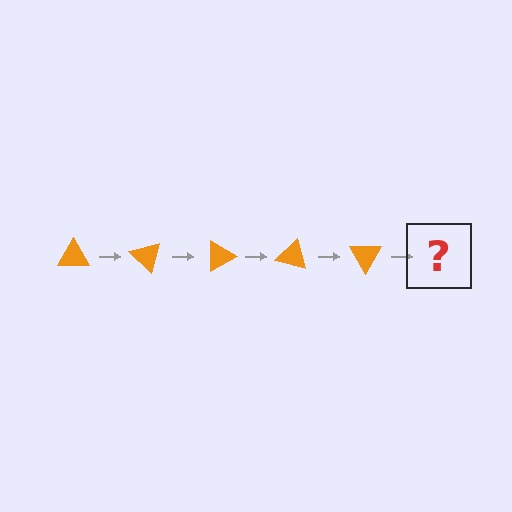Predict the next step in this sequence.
The next step is an orange triangle rotated 225 degrees.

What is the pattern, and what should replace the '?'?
The pattern is that the triangle rotates 45 degrees each step. The '?' should be an orange triangle rotated 225 degrees.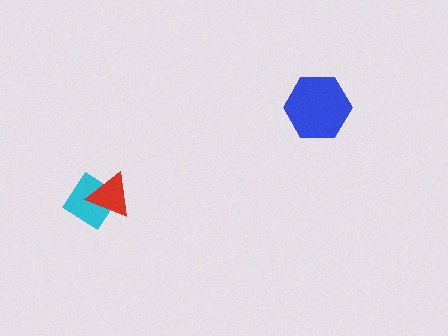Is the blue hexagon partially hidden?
No, no other shape covers it.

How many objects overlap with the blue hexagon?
0 objects overlap with the blue hexagon.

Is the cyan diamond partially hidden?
Yes, it is partially covered by another shape.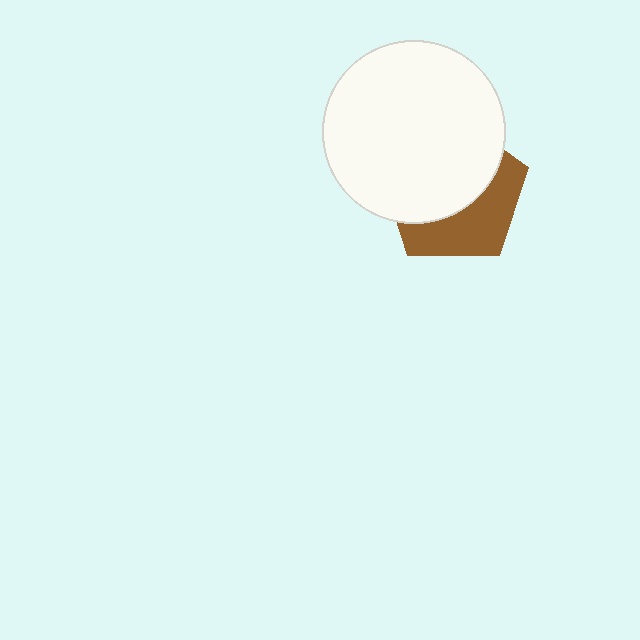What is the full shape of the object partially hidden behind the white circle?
The partially hidden object is a brown pentagon.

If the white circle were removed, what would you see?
You would see the complete brown pentagon.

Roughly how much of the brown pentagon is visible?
A small part of it is visible (roughly 41%).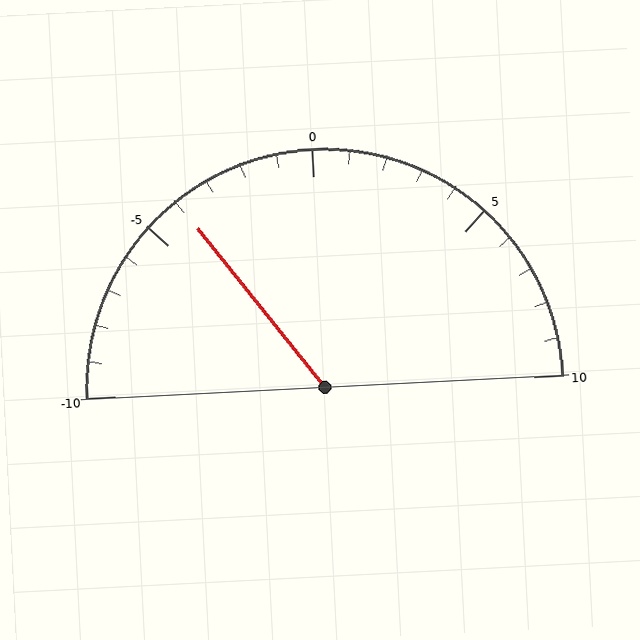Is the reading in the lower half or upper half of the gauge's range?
The reading is in the lower half of the range (-10 to 10).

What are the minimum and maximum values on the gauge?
The gauge ranges from -10 to 10.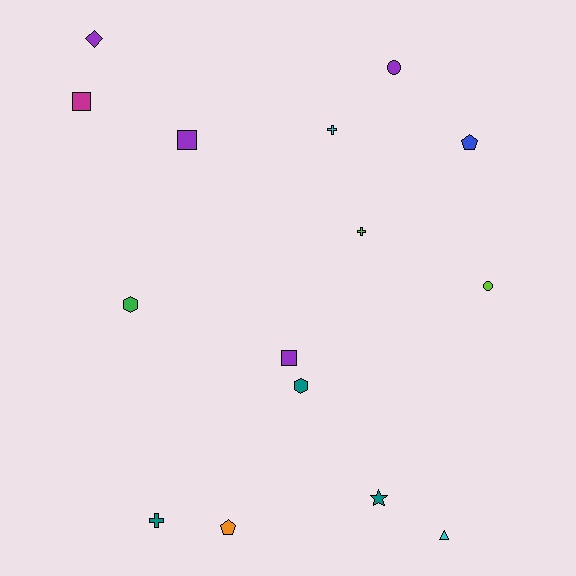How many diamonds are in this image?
There is 1 diamond.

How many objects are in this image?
There are 15 objects.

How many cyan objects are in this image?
There are 2 cyan objects.